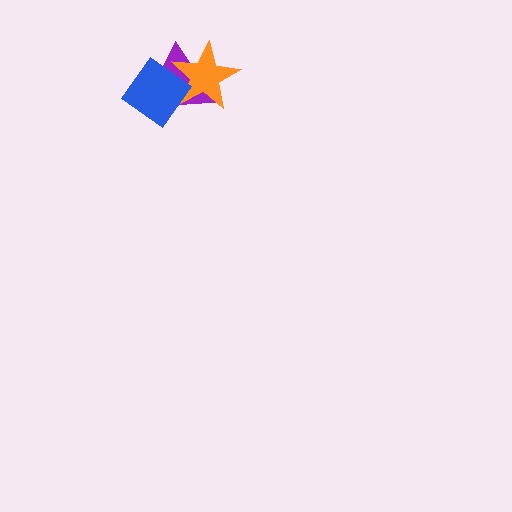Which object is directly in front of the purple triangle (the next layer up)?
The orange star is directly in front of the purple triangle.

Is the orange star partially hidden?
Yes, it is partially covered by another shape.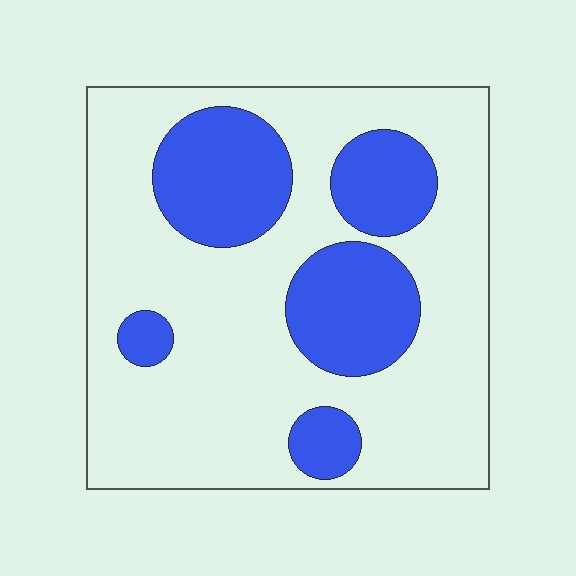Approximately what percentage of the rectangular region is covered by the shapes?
Approximately 30%.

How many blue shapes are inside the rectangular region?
5.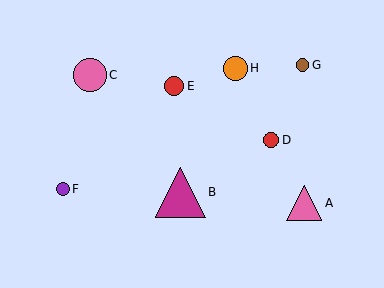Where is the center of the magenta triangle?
The center of the magenta triangle is at (180, 193).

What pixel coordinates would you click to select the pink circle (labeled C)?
Click at (90, 75) to select the pink circle C.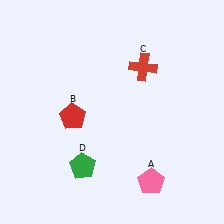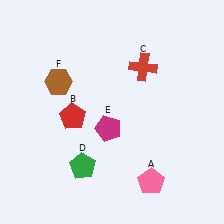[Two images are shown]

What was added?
A magenta pentagon (E), a brown hexagon (F) were added in Image 2.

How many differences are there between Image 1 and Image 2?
There are 2 differences between the two images.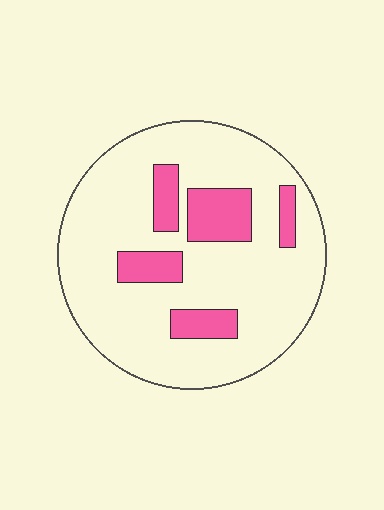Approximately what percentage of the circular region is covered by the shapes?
Approximately 20%.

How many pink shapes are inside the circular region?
5.